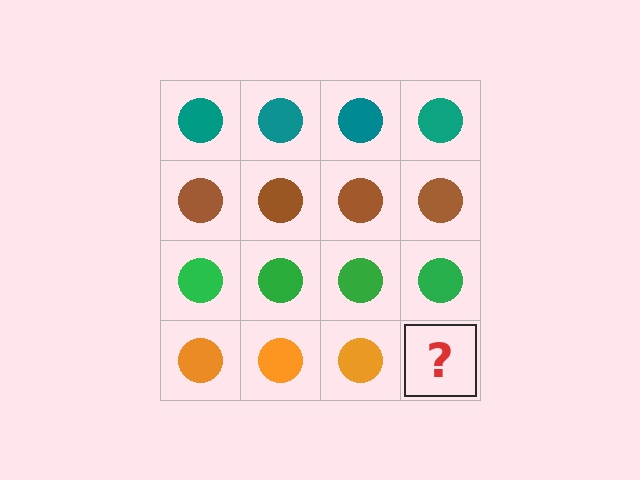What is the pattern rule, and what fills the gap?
The rule is that each row has a consistent color. The gap should be filled with an orange circle.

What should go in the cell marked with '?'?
The missing cell should contain an orange circle.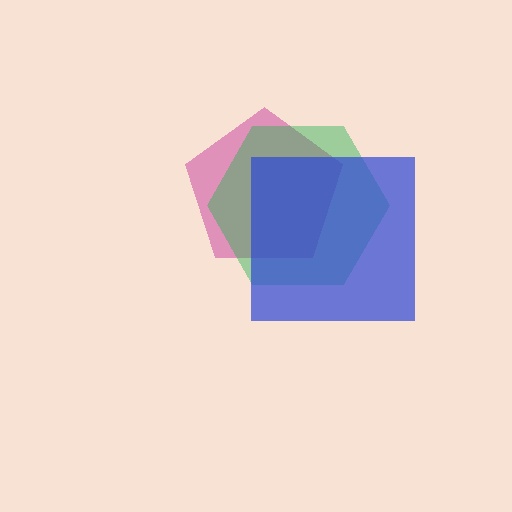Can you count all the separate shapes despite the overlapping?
Yes, there are 3 separate shapes.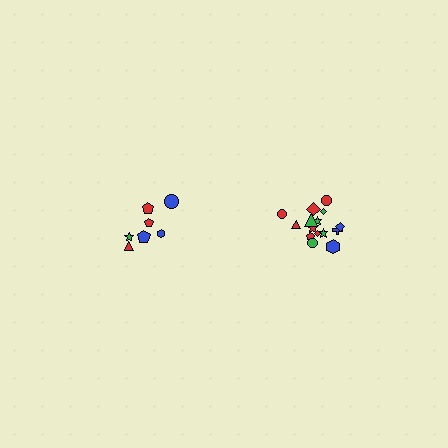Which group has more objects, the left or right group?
The right group.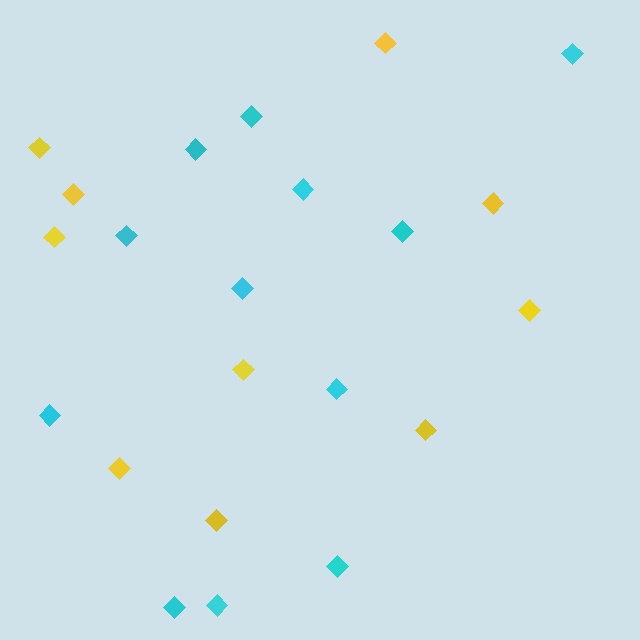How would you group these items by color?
There are 2 groups: one group of yellow diamonds (10) and one group of cyan diamonds (12).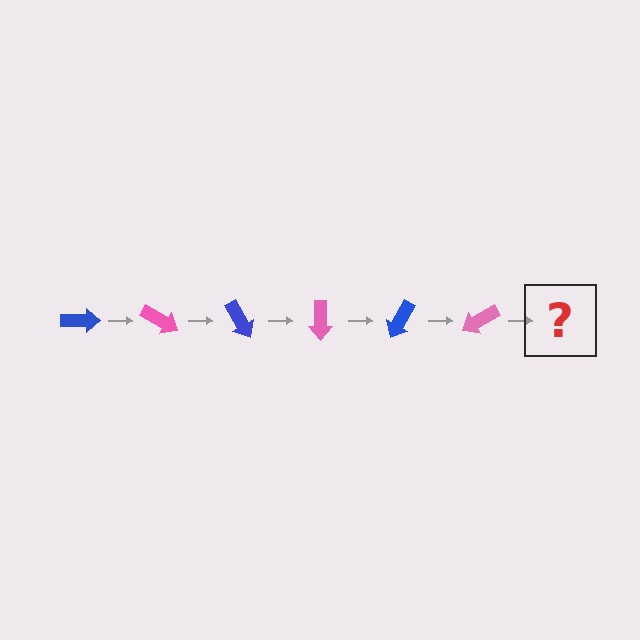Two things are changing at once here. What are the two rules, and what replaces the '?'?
The two rules are that it rotates 30 degrees each step and the color cycles through blue and pink. The '?' should be a blue arrow, rotated 180 degrees from the start.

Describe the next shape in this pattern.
It should be a blue arrow, rotated 180 degrees from the start.